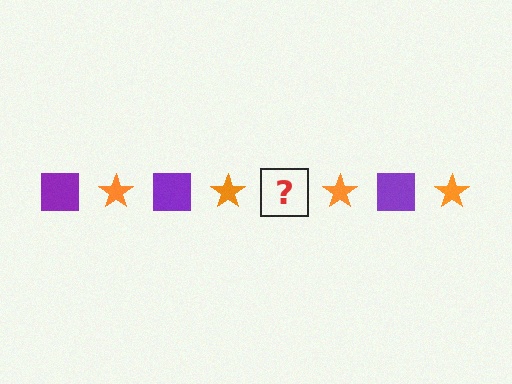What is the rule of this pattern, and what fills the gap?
The rule is that the pattern alternates between purple square and orange star. The gap should be filled with a purple square.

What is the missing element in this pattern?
The missing element is a purple square.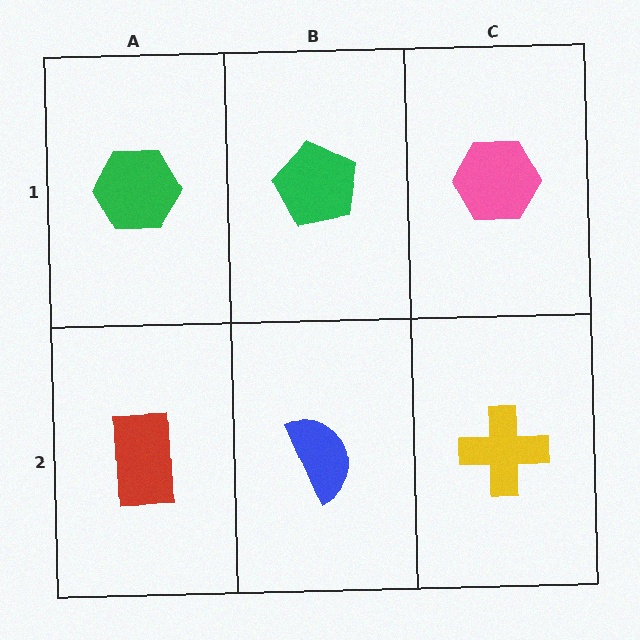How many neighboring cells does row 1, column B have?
3.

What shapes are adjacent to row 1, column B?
A blue semicircle (row 2, column B), a green hexagon (row 1, column A), a pink hexagon (row 1, column C).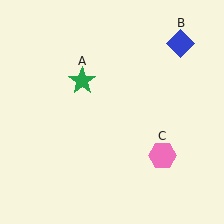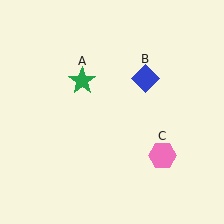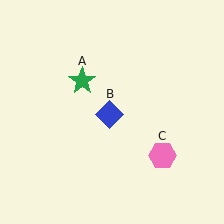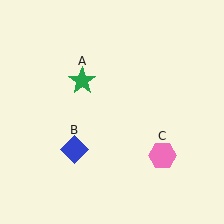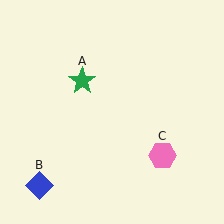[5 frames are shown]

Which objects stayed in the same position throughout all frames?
Green star (object A) and pink hexagon (object C) remained stationary.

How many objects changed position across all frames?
1 object changed position: blue diamond (object B).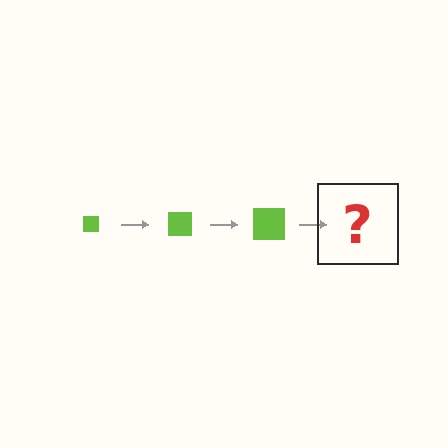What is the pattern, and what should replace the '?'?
The pattern is that the square gets progressively larger each step. The '?' should be a lime square, larger than the previous one.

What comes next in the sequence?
The next element should be a lime square, larger than the previous one.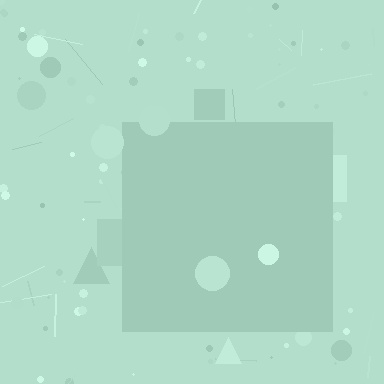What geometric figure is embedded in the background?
A square is embedded in the background.